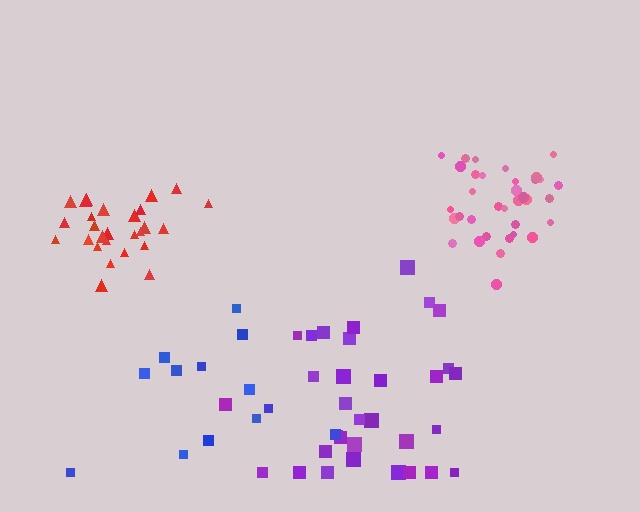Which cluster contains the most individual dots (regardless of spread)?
Pink (35).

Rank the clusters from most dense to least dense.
red, pink, purple, blue.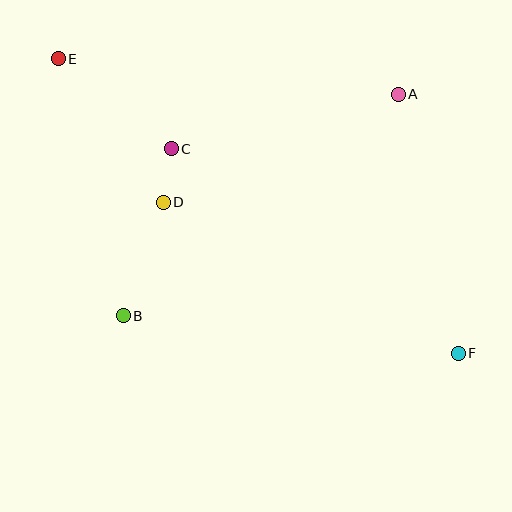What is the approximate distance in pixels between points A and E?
The distance between A and E is approximately 342 pixels.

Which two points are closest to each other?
Points C and D are closest to each other.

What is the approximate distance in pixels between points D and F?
The distance between D and F is approximately 332 pixels.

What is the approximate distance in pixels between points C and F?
The distance between C and F is approximately 352 pixels.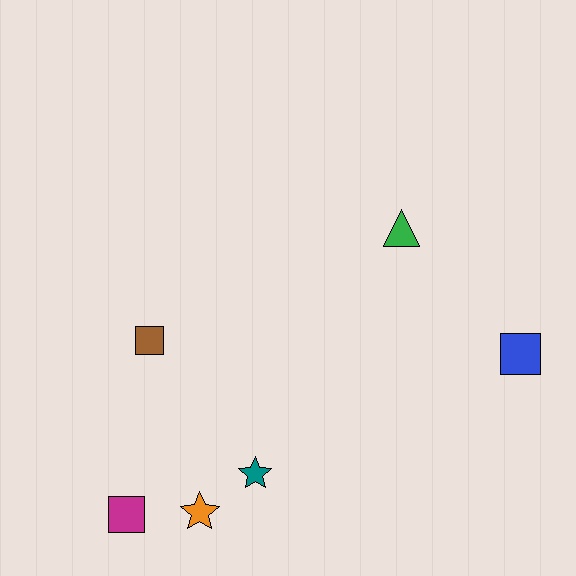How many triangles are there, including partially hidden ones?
There is 1 triangle.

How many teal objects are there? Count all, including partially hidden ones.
There is 1 teal object.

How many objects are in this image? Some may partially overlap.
There are 6 objects.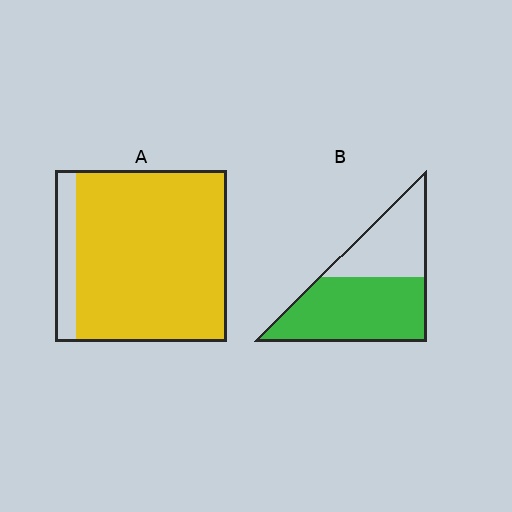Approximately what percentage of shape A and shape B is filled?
A is approximately 90% and B is approximately 60%.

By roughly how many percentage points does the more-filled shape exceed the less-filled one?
By roughly 25 percentage points (A over B).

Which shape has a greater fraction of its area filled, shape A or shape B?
Shape A.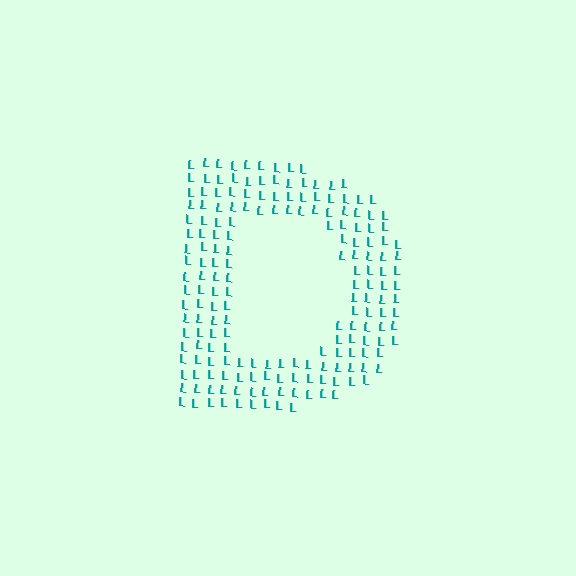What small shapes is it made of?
It is made of small letter L's.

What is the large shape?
The large shape is the letter D.